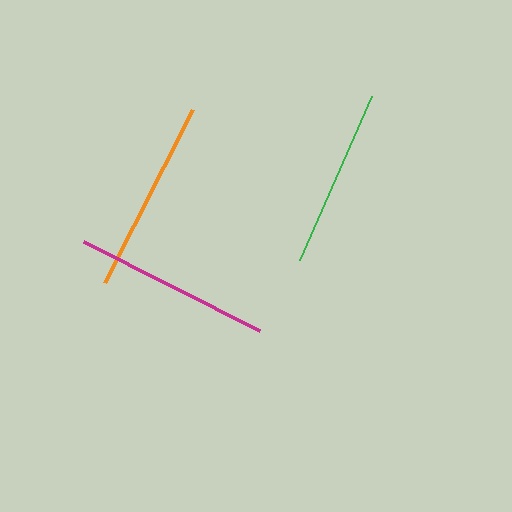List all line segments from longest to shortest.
From longest to shortest: magenta, orange, green.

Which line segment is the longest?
The magenta line is the longest at approximately 197 pixels.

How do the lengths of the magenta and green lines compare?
The magenta and green lines are approximately the same length.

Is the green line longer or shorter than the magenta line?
The magenta line is longer than the green line.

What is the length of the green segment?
The green segment is approximately 180 pixels long.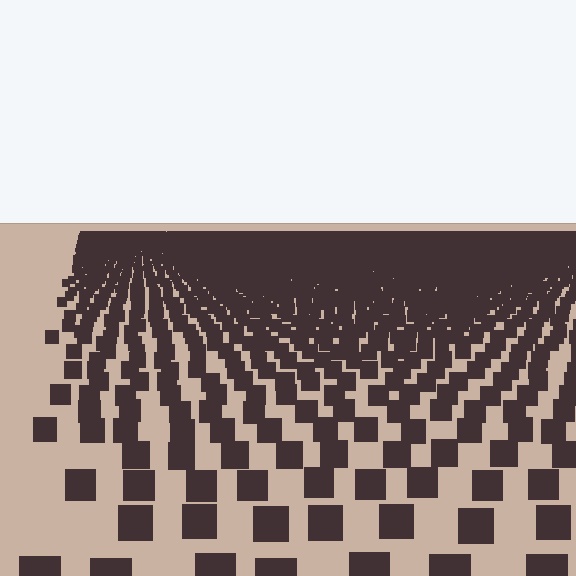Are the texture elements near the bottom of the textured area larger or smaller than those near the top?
Larger. Near the bottom, elements are closer to the viewer and appear at a bigger on-screen size.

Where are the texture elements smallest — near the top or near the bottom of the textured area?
Near the top.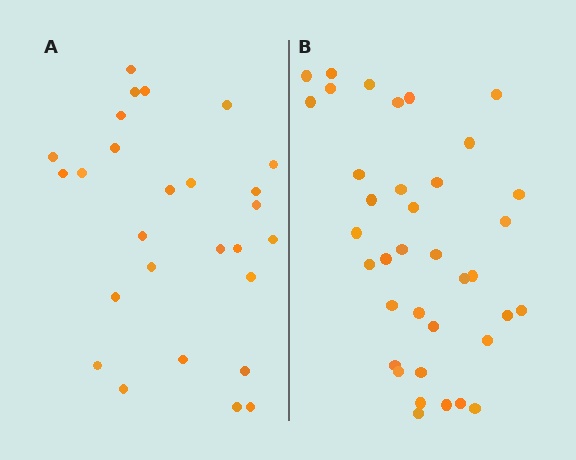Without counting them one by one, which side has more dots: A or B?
Region B (the right region) has more dots.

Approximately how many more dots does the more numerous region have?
Region B has roughly 10 or so more dots than region A.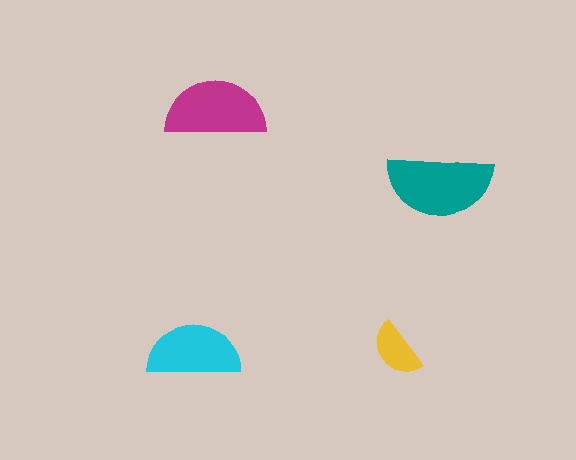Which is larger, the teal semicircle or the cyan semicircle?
The teal one.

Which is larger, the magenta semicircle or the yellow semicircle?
The magenta one.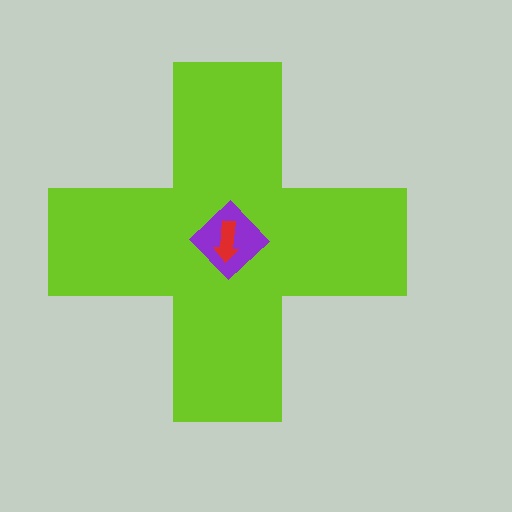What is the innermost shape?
The red arrow.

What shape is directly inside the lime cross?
The purple diamond.